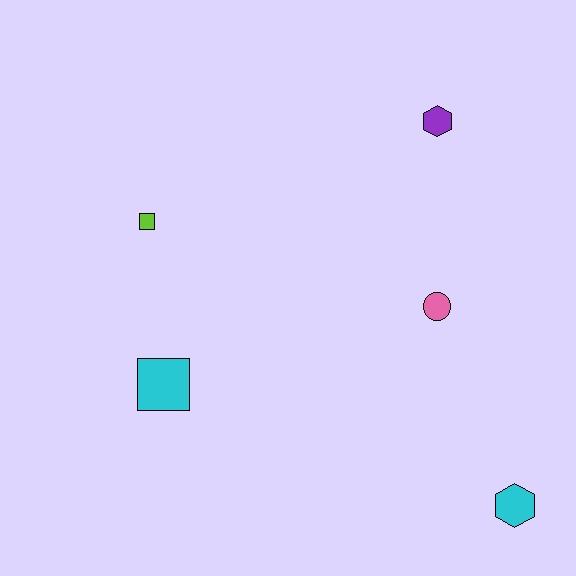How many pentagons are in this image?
There are no pentagons.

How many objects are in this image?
There are 5 objects.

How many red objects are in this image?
There are no red objects.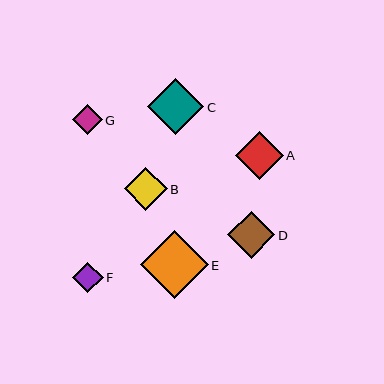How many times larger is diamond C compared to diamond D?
Diamond C is approximately 1.2 times the size of diamond D.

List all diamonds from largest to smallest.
From largest to smallest: E, C, A, D, B, F, G.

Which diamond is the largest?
Diamond E is the largest with a size of approximately 68 pixels.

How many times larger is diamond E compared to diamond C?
Diamond E is approximately 1.2 times the size of diamond C.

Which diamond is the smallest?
Diamond G is the smallest with a size of approximately 29 pixels.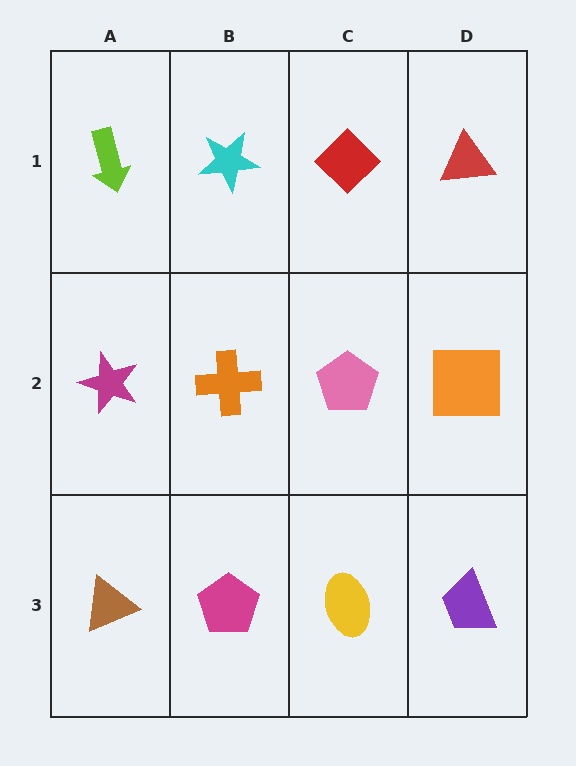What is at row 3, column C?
A yellow ellipse.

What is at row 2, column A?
A magenta star.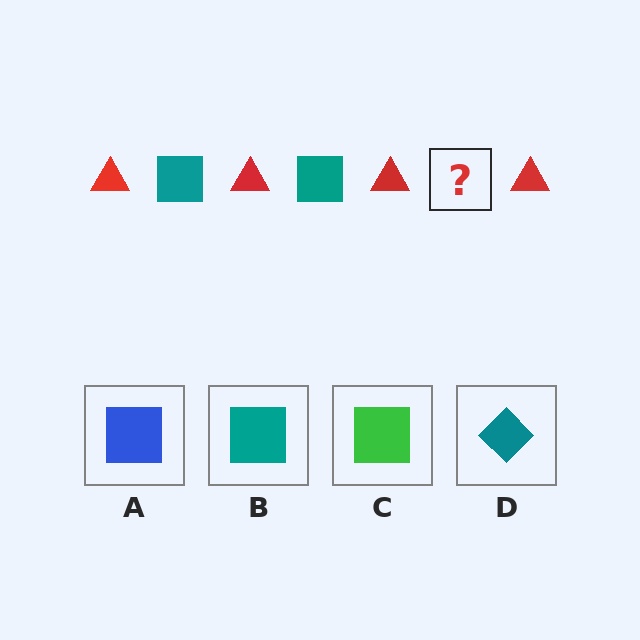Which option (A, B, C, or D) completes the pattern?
B.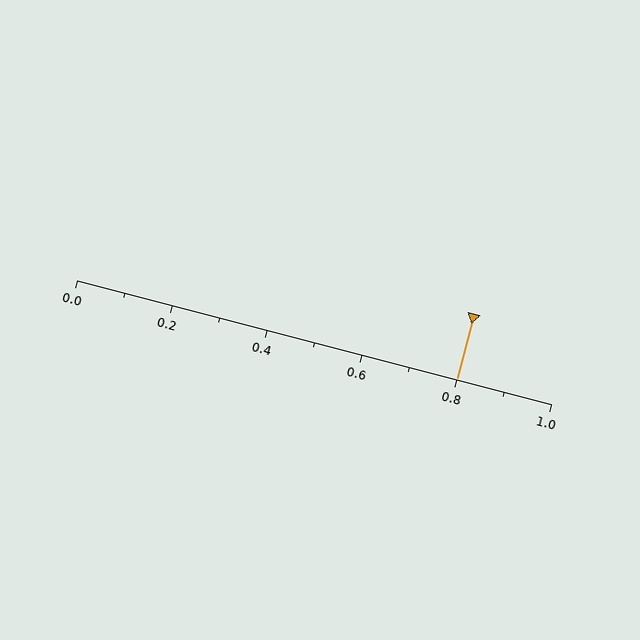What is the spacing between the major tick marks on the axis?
The major ticks are spaced 0.2 apart.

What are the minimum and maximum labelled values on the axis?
The axis runs from 0.0 to 1.0.